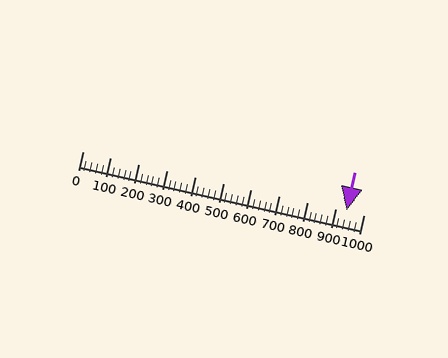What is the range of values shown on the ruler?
The ruler shows values from 0 to 1000.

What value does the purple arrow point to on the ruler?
The purple arrow points to approximately 940.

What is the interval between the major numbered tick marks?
The major tick marks are spaced 100 units apart.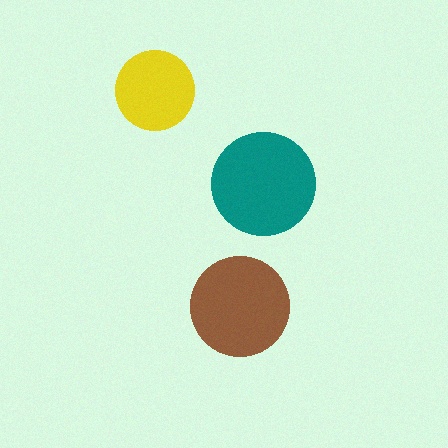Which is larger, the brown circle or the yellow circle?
The brown one.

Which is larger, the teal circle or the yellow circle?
The teal one.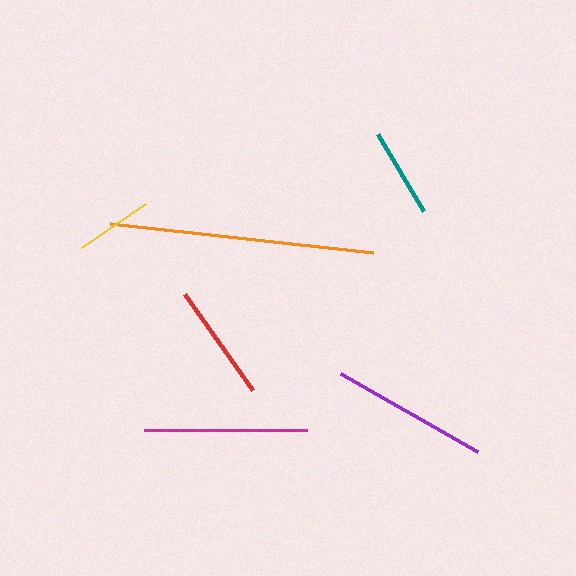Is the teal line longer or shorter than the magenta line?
The magenta line is longer than the teal line.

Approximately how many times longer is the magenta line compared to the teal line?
The magenta line is approximately 1.8 times the length of the teal line.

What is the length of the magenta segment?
The magenta segment is approximately 163 pixels long.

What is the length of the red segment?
The red segment is approximately 118 pixels long.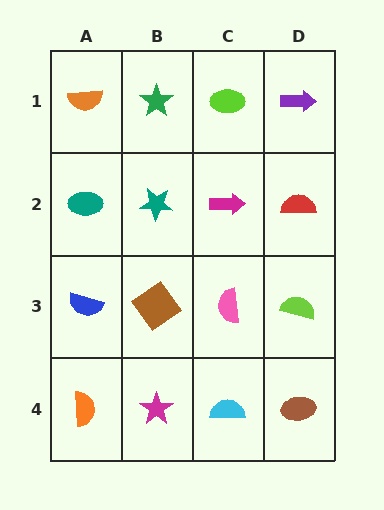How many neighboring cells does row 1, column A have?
2.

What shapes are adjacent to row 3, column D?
A red semicircle (row 2, column D), a brown ellipse (row 4, column D), a pink semicircle (row 3, column C).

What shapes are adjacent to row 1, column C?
A magenta arrow (row 2, column C), a green star (row 1, column B), a purple arrow (row 1, column D).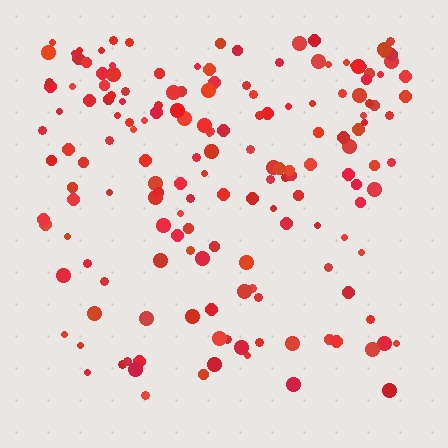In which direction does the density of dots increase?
From bottom to top, with the top side densest.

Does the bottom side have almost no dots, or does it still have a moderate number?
Still a moderate number, just noticeably fewer than the top.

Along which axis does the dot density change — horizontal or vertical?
Vertical.